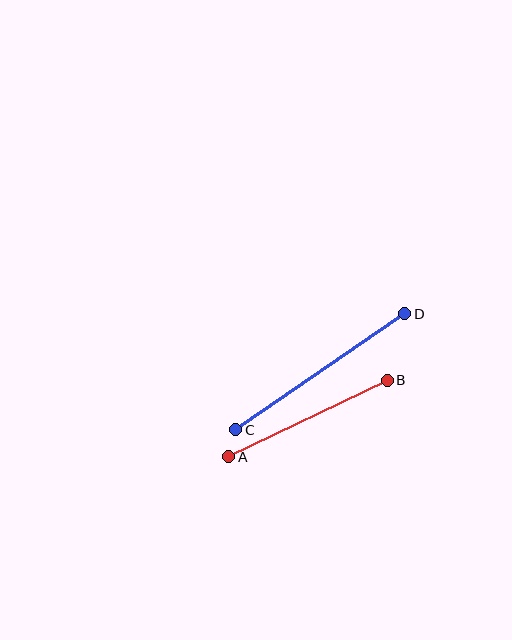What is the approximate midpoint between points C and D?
The midpoint is at approximately (320, 372) pixels.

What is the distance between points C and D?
The distance is approximately 205 pixels.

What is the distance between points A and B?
The distance is approximately 176 pixels.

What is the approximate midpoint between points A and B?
The midpoint is at approximately (308, 418) pixels.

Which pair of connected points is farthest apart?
Points C and D are farthest apart.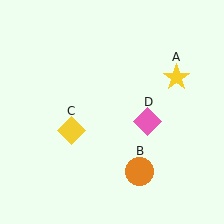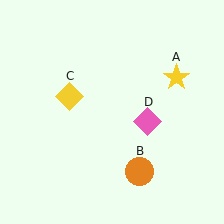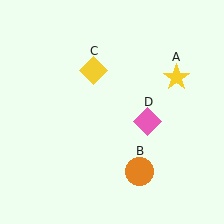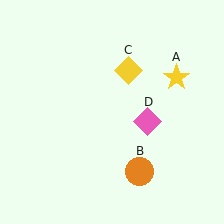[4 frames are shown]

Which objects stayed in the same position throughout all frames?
Yellow star (object A) and orange circle (object B) and pink diamond (object D) remained stationary.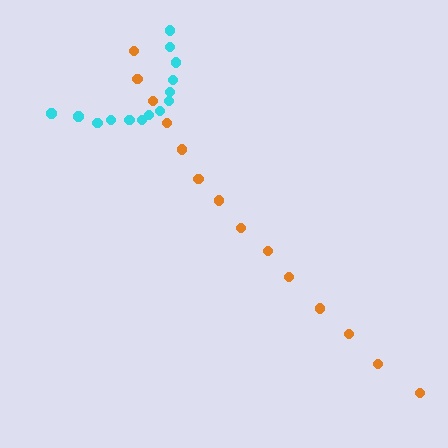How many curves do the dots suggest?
There are 2 distinct paths.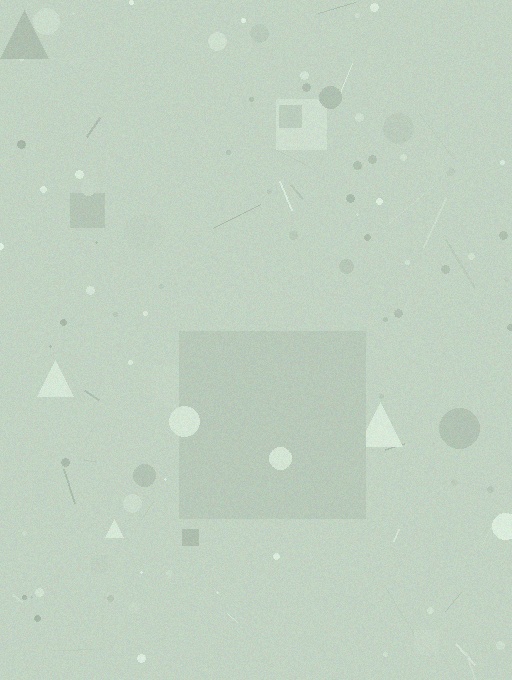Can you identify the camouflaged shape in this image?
The camouflaged shape is a square.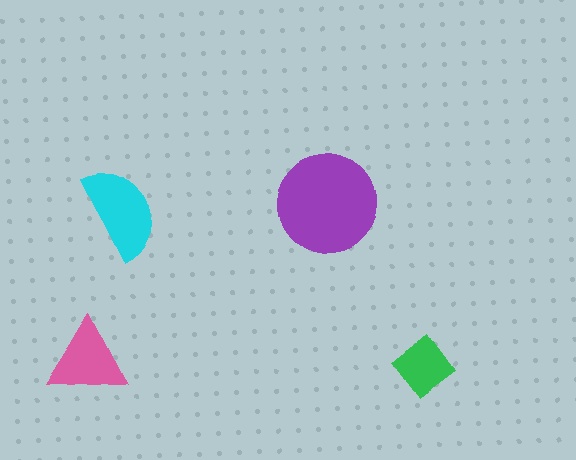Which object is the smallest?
The green diamond.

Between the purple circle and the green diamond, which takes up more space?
The purple circle.